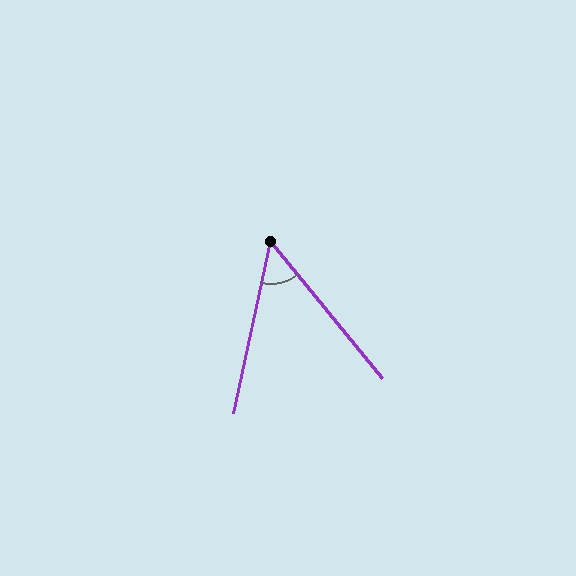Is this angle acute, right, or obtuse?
It is acute.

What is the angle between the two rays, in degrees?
Approximately 51 degrees.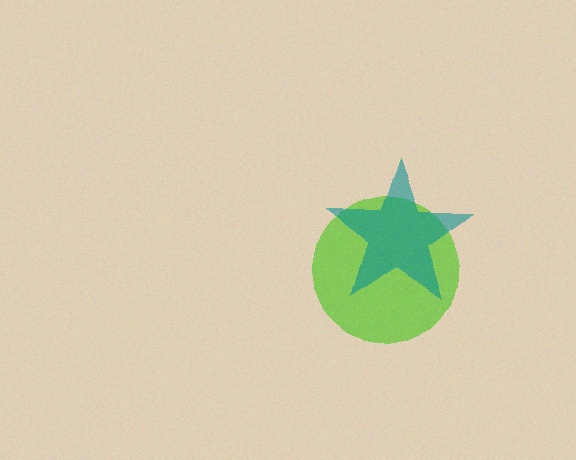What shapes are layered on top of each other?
The layered shapes are: a lime circle, a teal star.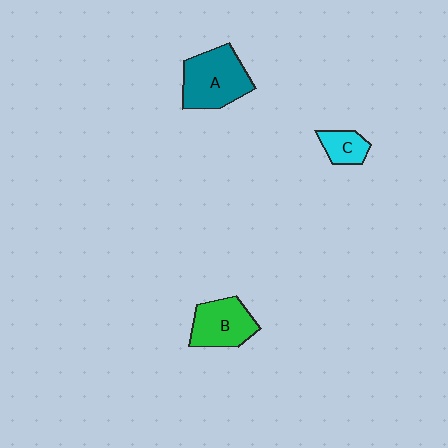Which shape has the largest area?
Shape A (teal).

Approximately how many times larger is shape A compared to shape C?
Approximately 2.4 times.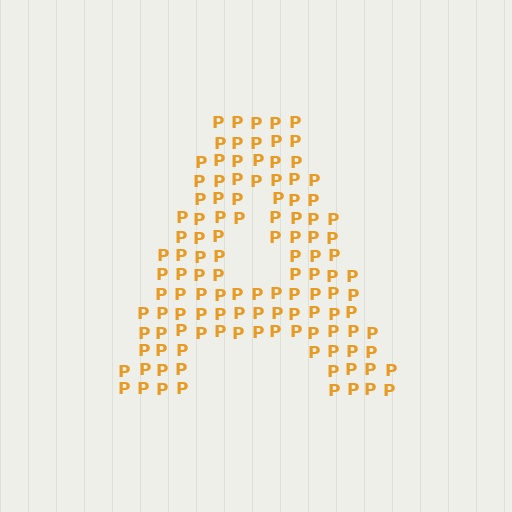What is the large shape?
The large shape is the letter A.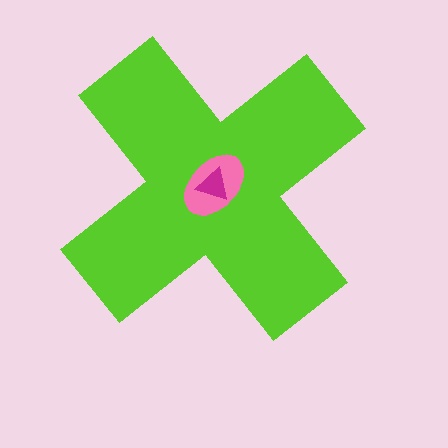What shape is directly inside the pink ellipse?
The magenta triangle.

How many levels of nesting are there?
3.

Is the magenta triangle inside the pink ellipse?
Yes.